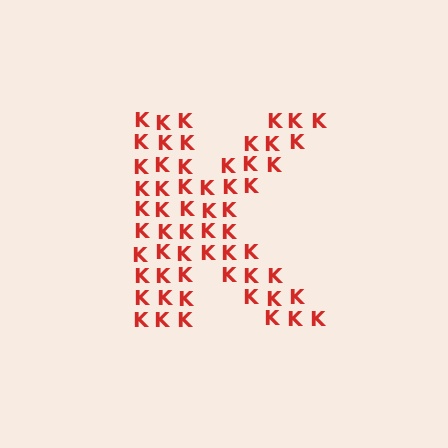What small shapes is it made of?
It is made of small letter K's.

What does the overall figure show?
The overall figure shows the letter K.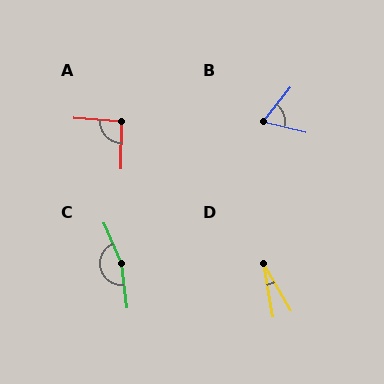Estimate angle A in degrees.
Approximately 94 degrees.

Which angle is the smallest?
D, at approximately 20 degrees.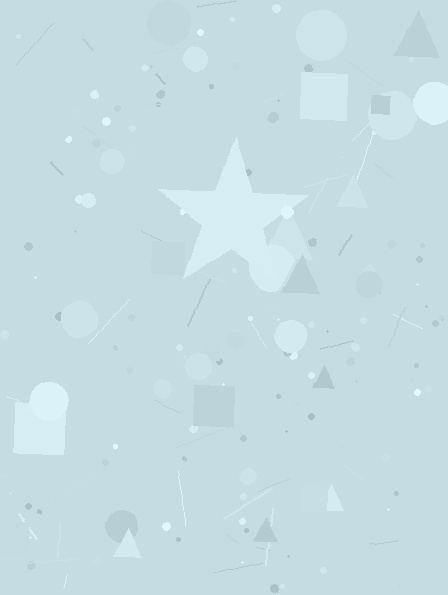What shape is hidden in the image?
A star is hidden in the image.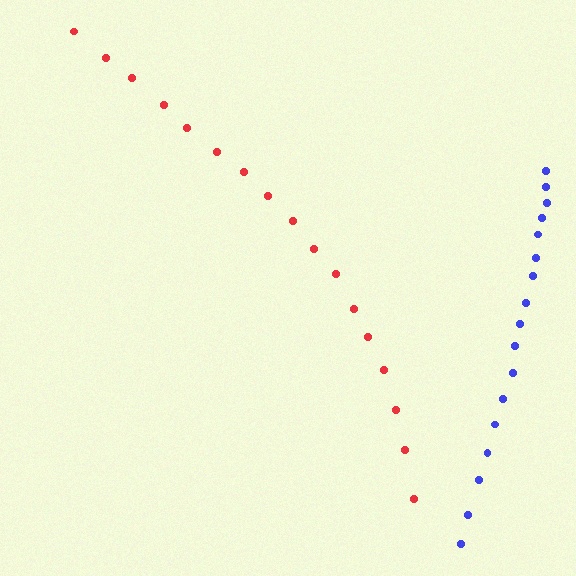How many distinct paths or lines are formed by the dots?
There are 2 distinct paths.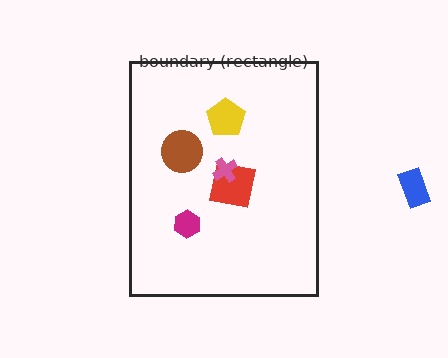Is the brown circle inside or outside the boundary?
Inside.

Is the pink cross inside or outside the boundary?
Inside.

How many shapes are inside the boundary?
5 inside, 1 outside.